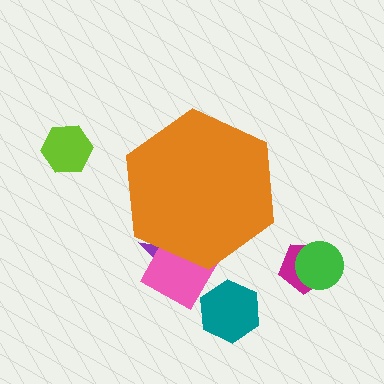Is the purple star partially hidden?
Yes, the purple star is partially hidden behind the orange hexagon.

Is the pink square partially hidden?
Yes, the pink square is partially hidden behind the orange hexagon.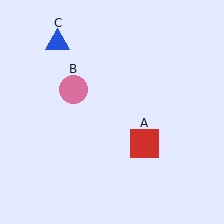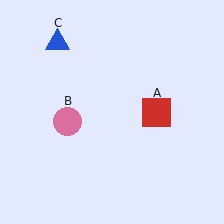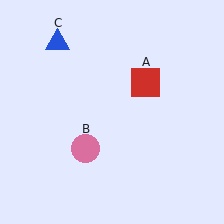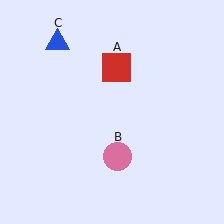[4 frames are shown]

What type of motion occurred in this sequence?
The red square (object A), pink circle (object B) rotated counterclockwise around the center of the scene.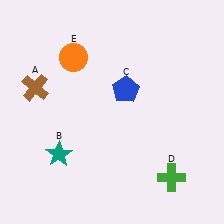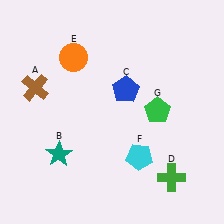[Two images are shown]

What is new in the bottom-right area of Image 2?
A cyan pentagon (F) was added in the bottom-right area of Image 2.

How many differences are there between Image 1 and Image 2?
There are 2 differences between the two images.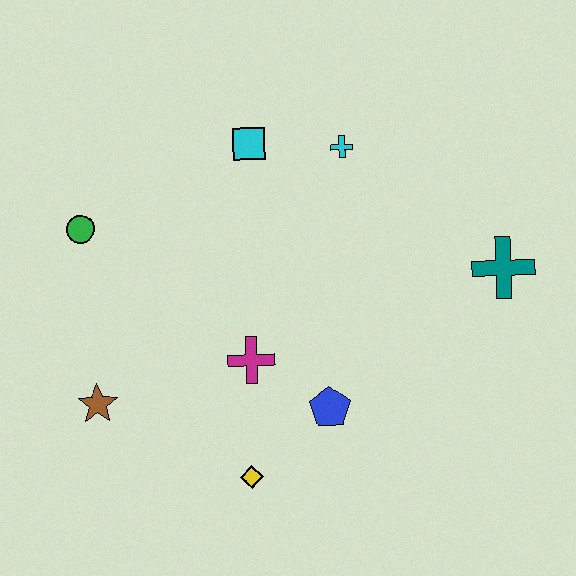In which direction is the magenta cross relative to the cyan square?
The magenta cross is below the cyan square.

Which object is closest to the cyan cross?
The cyan square is closest to the cyan cross.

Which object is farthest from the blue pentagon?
The green circle is farthest from the blue pentagon.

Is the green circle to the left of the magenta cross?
Yes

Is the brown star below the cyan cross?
Yes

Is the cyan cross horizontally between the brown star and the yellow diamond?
No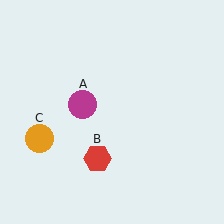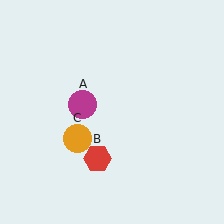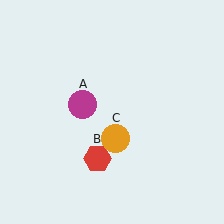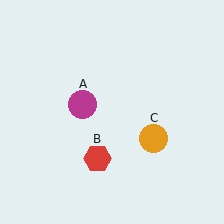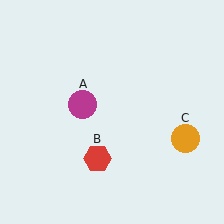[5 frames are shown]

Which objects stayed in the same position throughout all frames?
Magenta circle (object A) and red hexagon (object B) remained stationary.